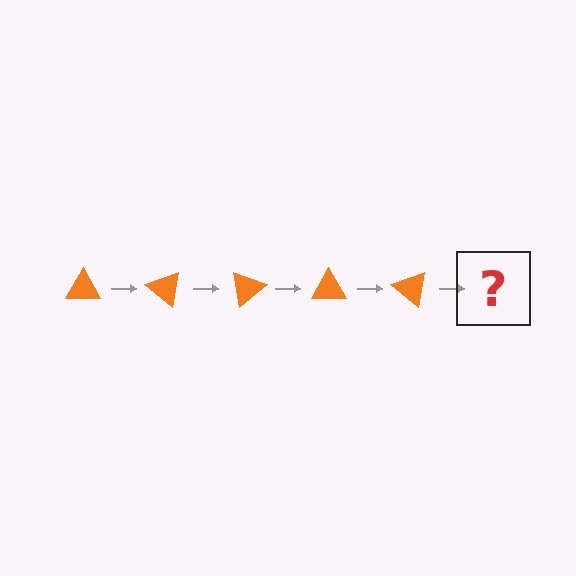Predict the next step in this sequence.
The next step is an orange triangle rotated 200 degrees.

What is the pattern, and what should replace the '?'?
The pattern is that the triangle rotates 40 degrees each step. The '?' should be an orange triangle rotated 200 degrees.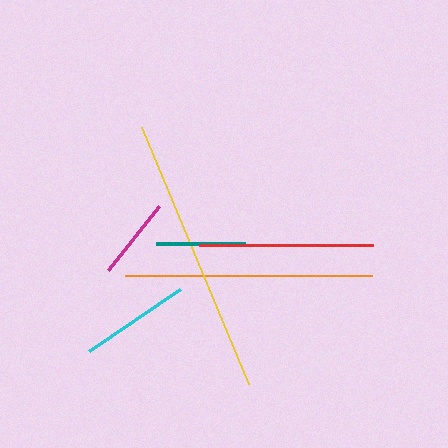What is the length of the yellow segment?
The yellow segment is approximately 279 pixels long.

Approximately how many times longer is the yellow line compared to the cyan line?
The yellow line is approximately 2.5 times the length of the cyan line.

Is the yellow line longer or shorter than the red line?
The yellow line is longer than the red line.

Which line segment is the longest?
The yellow line is the longest at approximately 279 pixels.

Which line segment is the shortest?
The magenta line is the shortest at approximately 82 pixels.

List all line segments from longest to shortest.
From longest to shortest: yellow, orange, red, cyan, teal, magenta.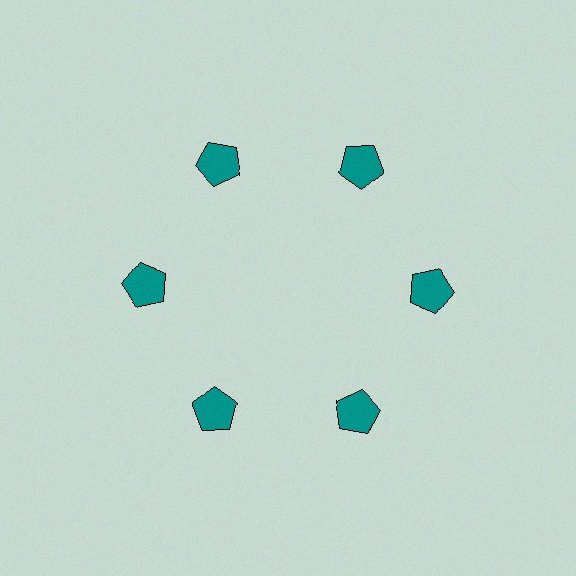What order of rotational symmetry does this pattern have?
This pattern has 6-fold rotational symmetry.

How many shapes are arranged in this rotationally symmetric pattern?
There are 6 shapes, arranged in 6 groups of 1.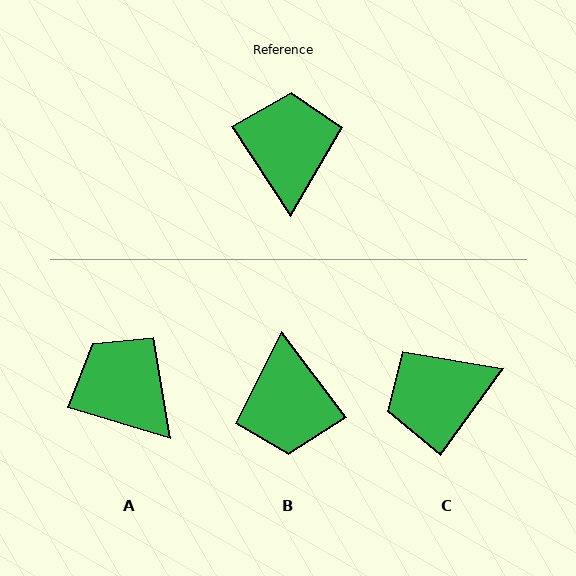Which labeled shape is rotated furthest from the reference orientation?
B, about 176 degrees away.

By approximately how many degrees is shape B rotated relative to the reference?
Approximately 176 degrees clockwise.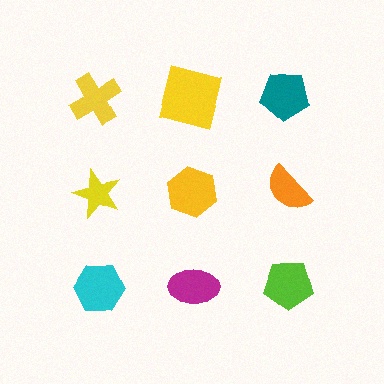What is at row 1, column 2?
A yellow square.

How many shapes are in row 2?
3 shapes.